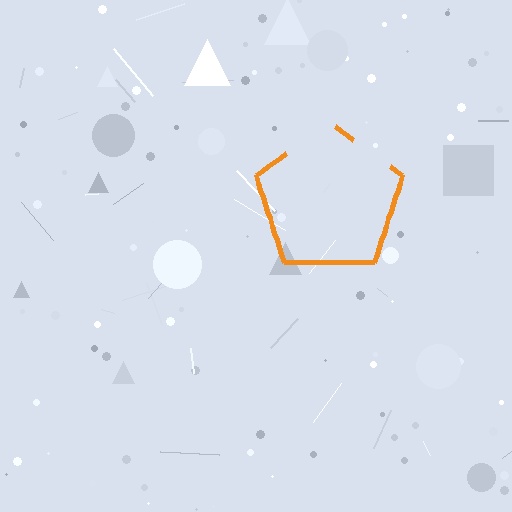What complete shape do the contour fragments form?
The contour fragments form a pentagon.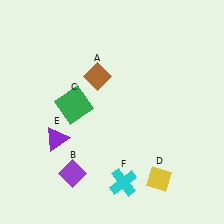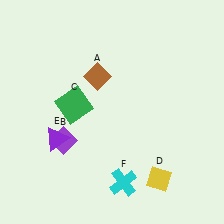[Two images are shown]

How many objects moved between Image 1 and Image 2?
1 object moved between the two images.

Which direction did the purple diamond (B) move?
The purple diamond (B) moved up.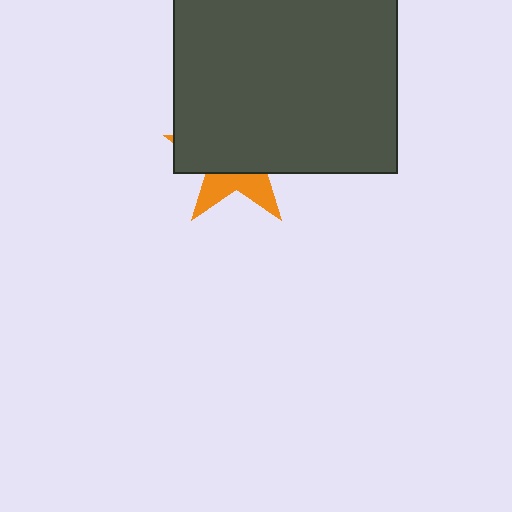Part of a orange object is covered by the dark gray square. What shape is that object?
It is a star.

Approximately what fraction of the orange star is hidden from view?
Roughly 67% of the orange star is hidden behind the dark gray square.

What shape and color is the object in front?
The object in front is a dark gray square.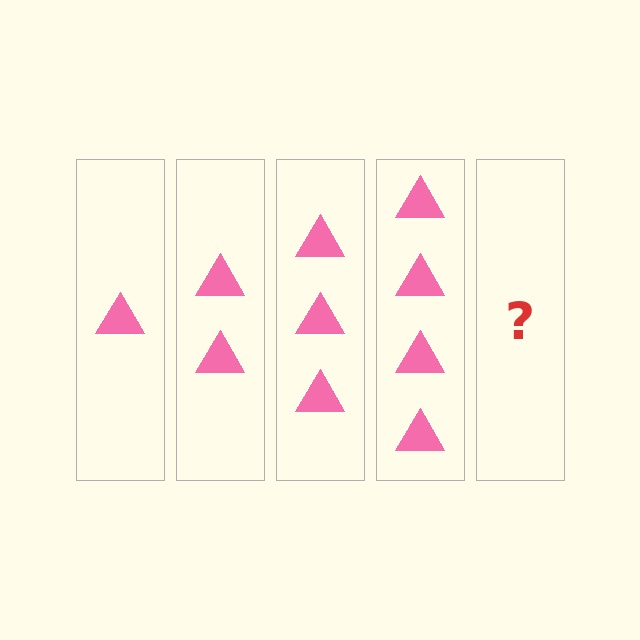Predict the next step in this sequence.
The next step is 5 triangles.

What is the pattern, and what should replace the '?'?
The pattern is that each step adds one more triangle. The '?' should be 5 triangles.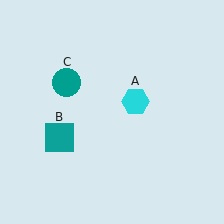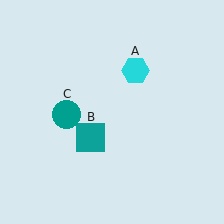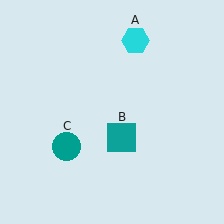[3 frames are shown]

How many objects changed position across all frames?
3 objects changed position: cyan hexagon (object A), teal square (object B), teal circle (object C).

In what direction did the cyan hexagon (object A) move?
The cyan hexagon (object A) moved up.